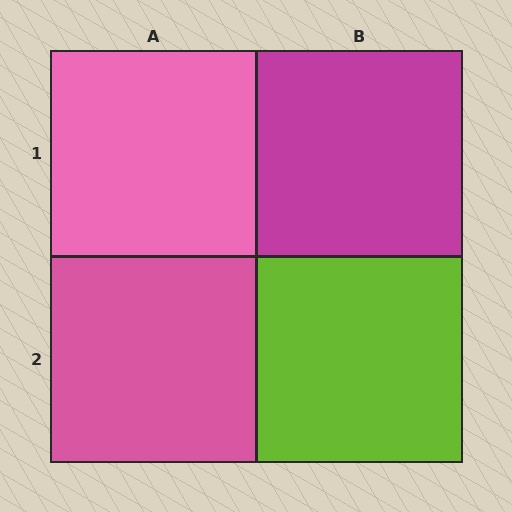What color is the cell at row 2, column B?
Lime.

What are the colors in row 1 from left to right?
Pink, magenta.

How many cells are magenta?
1 cell is magenta.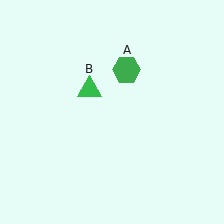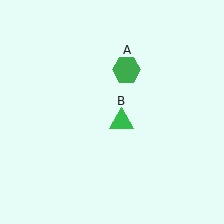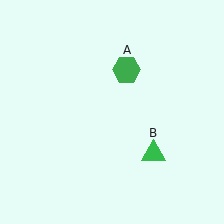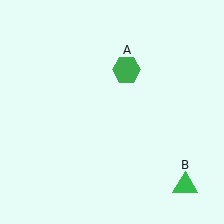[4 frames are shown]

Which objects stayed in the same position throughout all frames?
Green hexagon (object A) remained stationary.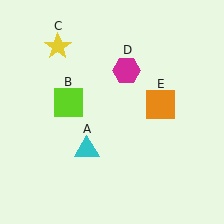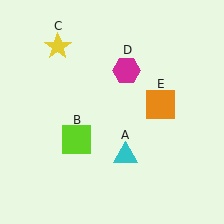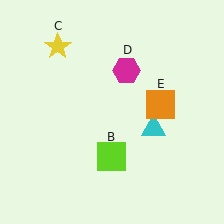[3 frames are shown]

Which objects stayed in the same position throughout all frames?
Yellow star (object C) and magenta hexagon (object D) and orange square (object E) remained stationary.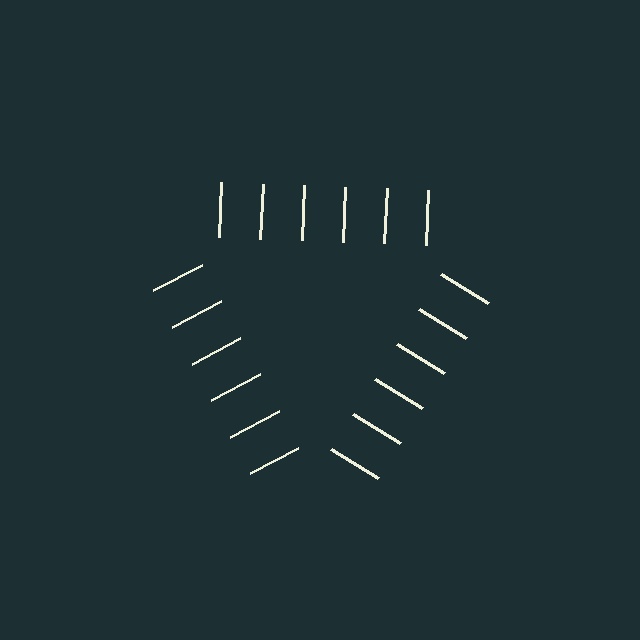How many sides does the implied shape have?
3 sides — the line-ends trace a triangle.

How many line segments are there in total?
18 — 6 along each of the 3 edges.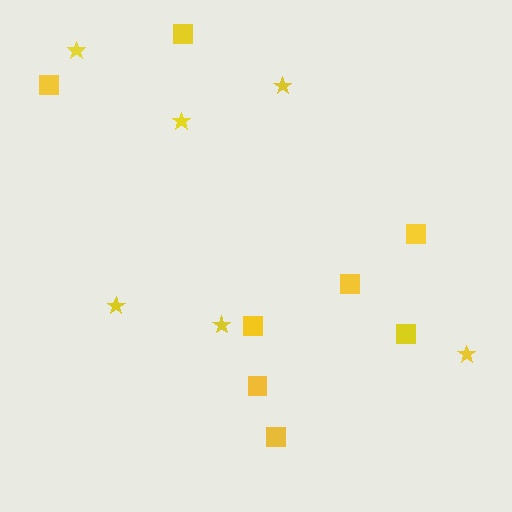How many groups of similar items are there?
There are 2 groups: one group of stars (6) and one group of squares (8).